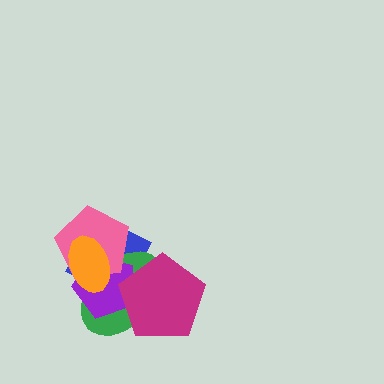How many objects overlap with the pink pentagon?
4 objects overlap with the pink pentagon.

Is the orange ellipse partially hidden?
No, no other shape covers it.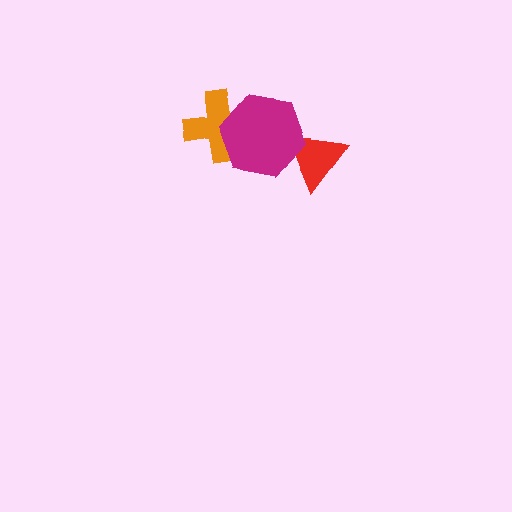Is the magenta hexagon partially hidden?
No, no other shape covers it.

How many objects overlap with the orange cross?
1 object overlaps with the orange cross.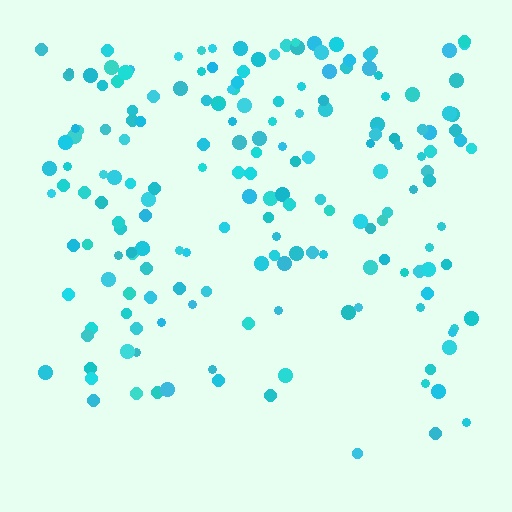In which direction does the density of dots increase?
From bottom to top, with the top side densest.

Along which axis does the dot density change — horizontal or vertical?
Vertical.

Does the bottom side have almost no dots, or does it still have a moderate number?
Still a moderate number, just noticeably fewer than the top.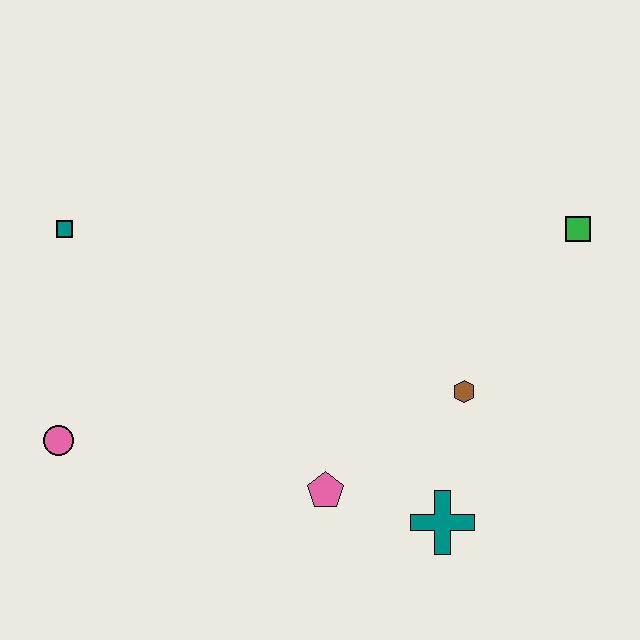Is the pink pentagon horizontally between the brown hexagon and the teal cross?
No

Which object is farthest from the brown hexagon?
The teal square is farthest from the brown hexagon.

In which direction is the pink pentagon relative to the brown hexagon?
The pink pentagon is to the left of the brown hexagon.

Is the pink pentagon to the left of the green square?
Yes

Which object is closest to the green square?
The brown hexagon is closest to the green square.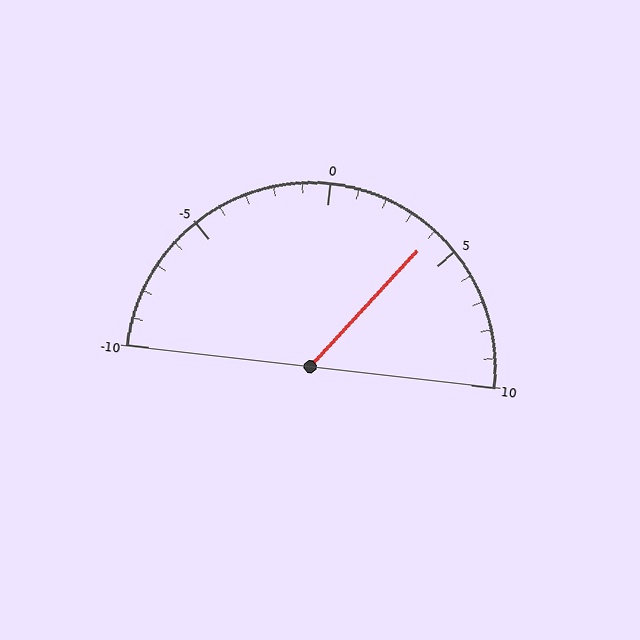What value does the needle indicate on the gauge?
The needle indicates approximately 4.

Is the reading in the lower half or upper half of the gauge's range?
The reading is in the upper half of the range (-10 to 10).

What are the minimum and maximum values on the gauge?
The gauge ranges from -10 to 10.